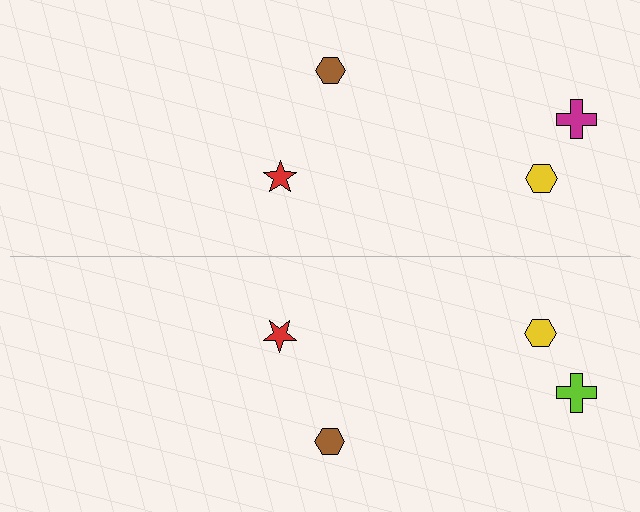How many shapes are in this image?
There are 8 shapes in this image.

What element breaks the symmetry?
The lime cross on the bottom side breaks the symmetry — its mirror counterpart is magenta.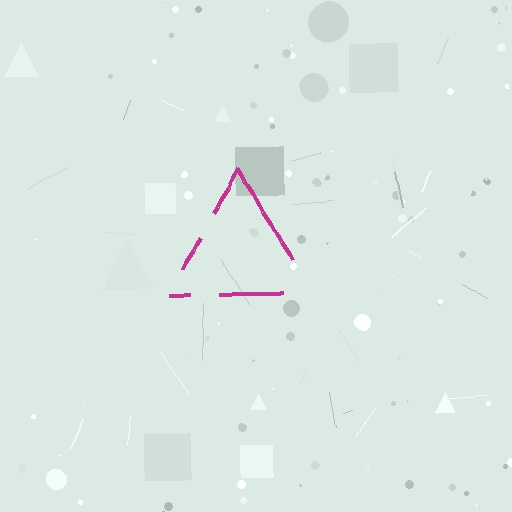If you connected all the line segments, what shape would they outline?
They would outline a triangle.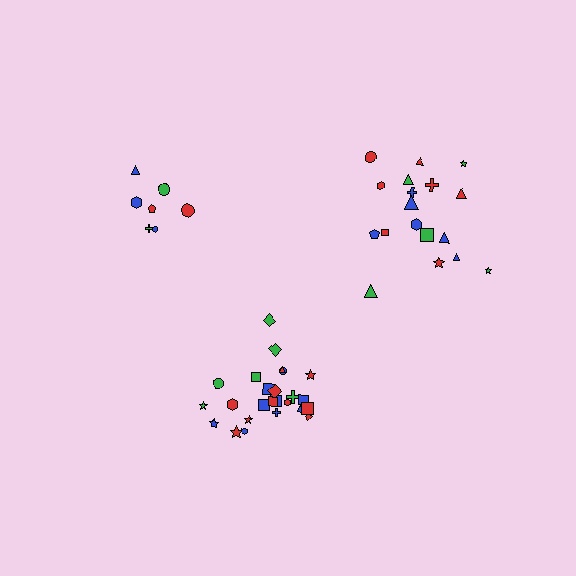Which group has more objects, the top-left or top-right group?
The top-right group.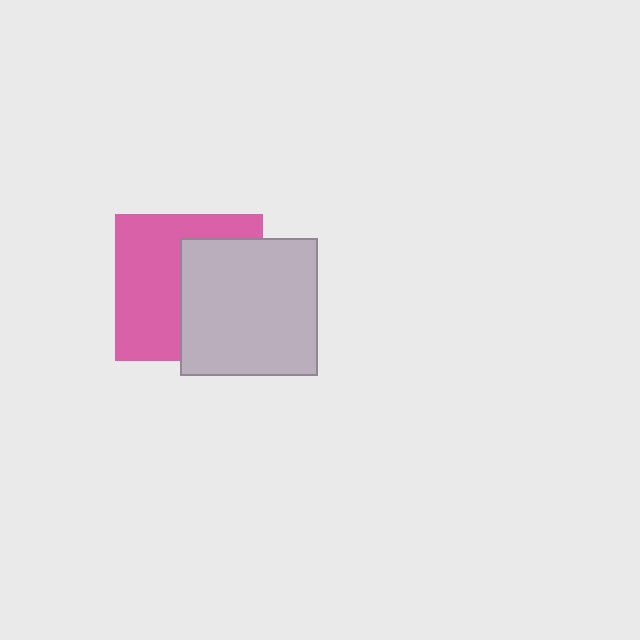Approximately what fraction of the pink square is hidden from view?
Roughly 48% of the pink square is hidden behind the light gray square.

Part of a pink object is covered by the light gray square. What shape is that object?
It is a square.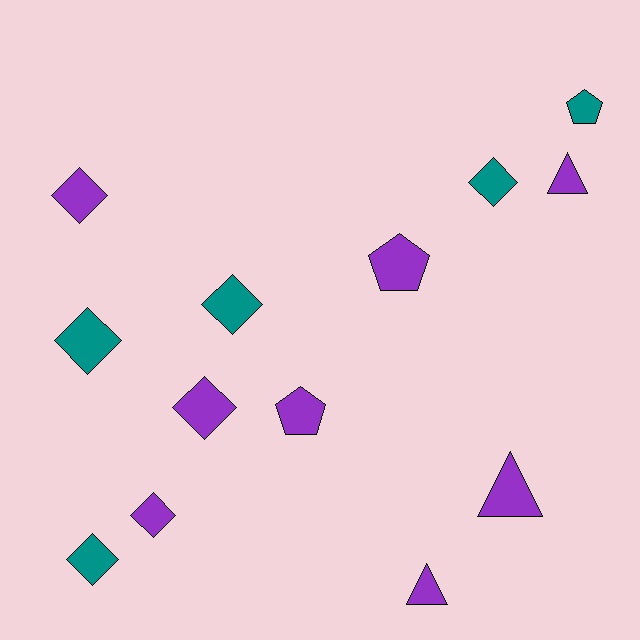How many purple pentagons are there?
There are 2 purple pentagons.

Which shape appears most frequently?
Diamond, with 7 objects.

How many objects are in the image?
There are 13 objects.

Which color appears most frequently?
Purple, with 8 objects.